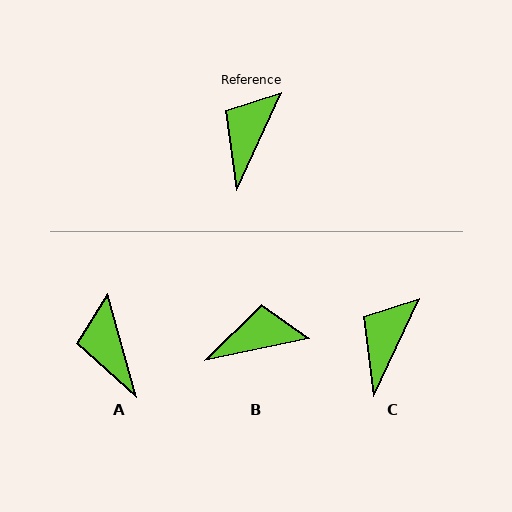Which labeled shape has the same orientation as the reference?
C.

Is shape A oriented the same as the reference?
No, it is off by about 41 degrees.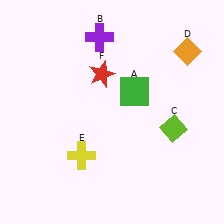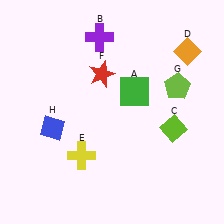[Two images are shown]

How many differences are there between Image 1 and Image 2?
There are 2 differences between the two images.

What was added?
A lime pentagon (G), a blue diamond (H) were added in Image 2.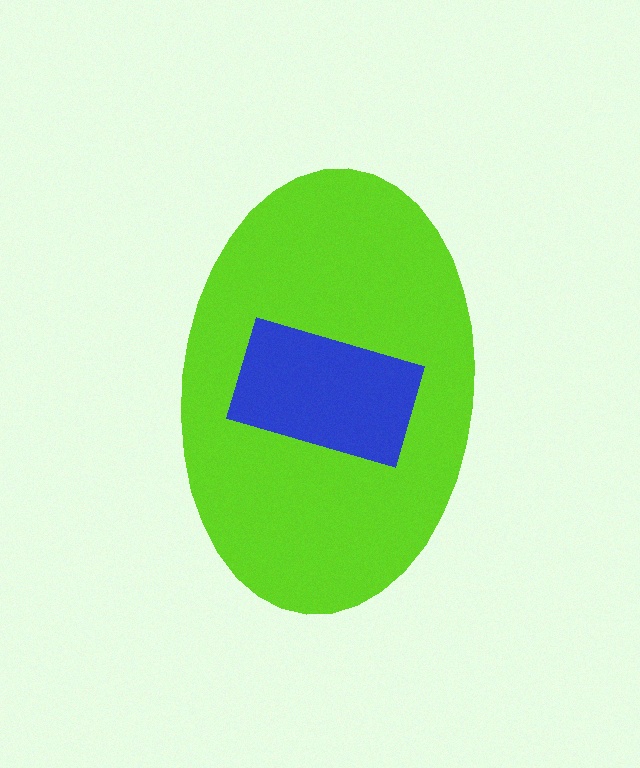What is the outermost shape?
The lime ellipse.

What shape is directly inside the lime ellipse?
The blue rectangle.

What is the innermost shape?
The blue rectangle.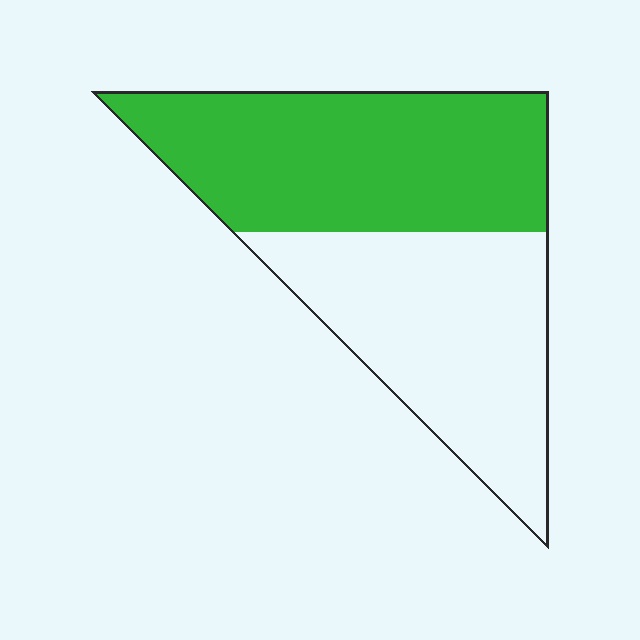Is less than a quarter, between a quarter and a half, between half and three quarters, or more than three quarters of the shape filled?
Between half and three quarters.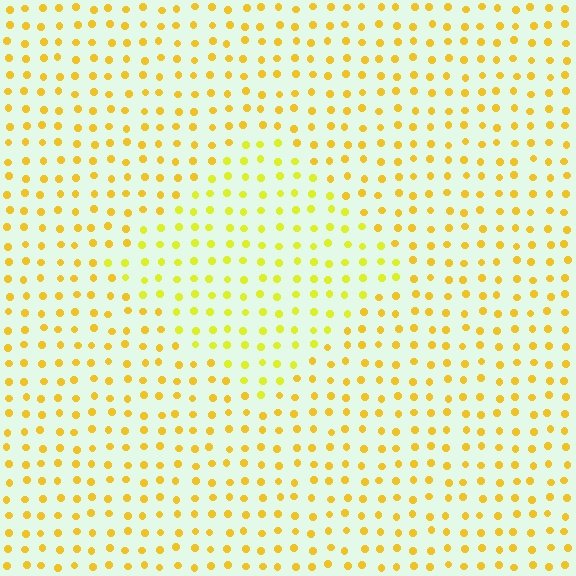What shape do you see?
I see a diamond.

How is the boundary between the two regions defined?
The boundary is defined purely by a slight shift in hue (about 20 degrees). Spacing, size, and orientation are identical on both sides.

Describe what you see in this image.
The image is filled with small yellow elements in a uniform arrangement. A diamond-shaped region is visible where the elements are tinted to a slightly different hue, forming a subtle color boundary.